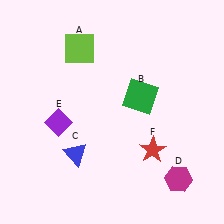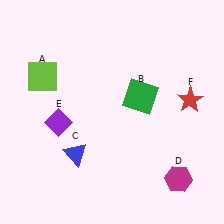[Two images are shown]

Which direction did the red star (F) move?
The red star (F) moved up.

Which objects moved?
The objects that moved are: the lime square (A), the red star (F).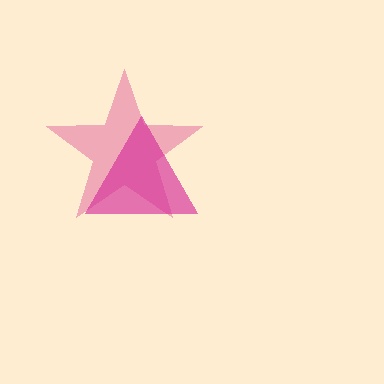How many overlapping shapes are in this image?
There are 2 overlapping shapes in the image.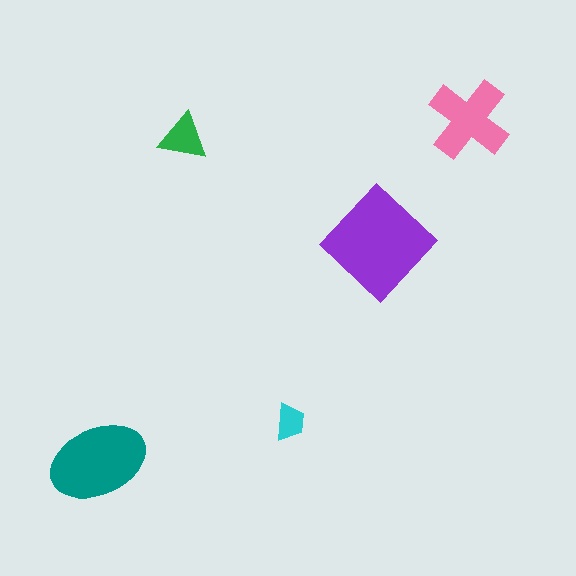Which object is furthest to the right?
The pink cross is rightmost.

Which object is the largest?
The purple diamond.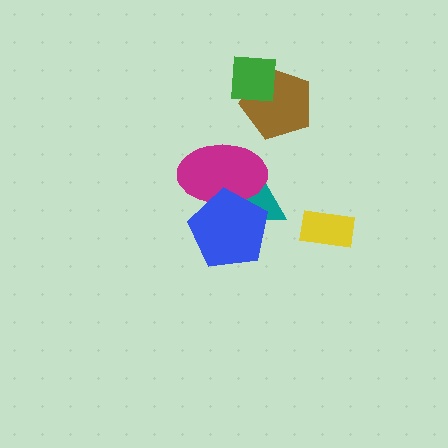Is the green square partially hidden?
No, no other shape covers it.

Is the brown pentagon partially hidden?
Yes, it is partially covered by another shape.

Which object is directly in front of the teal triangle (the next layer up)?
The magenta ellipse is directly in front of the teal triangle.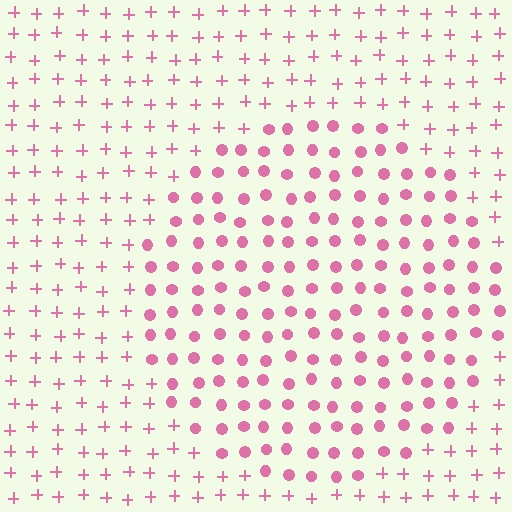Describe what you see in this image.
The image is filled with small pink elements arranged in a uniform grid. A circle-shaped region contains circles, while the surrounding area contains plus signs. The boundary is defined purely by the change in element shape.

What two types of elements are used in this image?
The image uses circles inside the circle region and plus signs outside it.